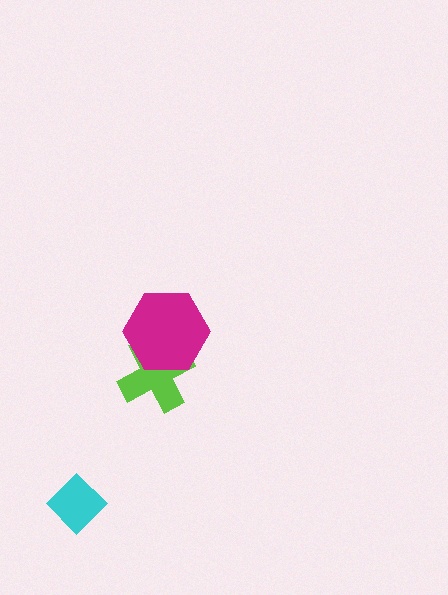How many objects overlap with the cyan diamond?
0 objects overlap with the cyan diamond.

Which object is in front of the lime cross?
The magenta hexagon is in front of the lime cross.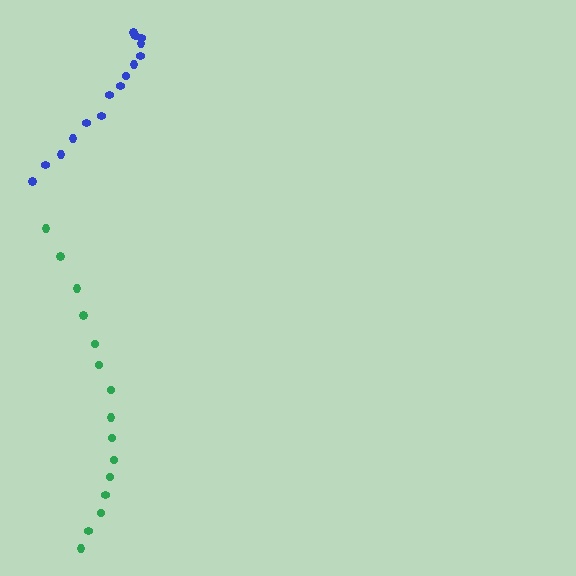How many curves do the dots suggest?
There are 2 distinct paths.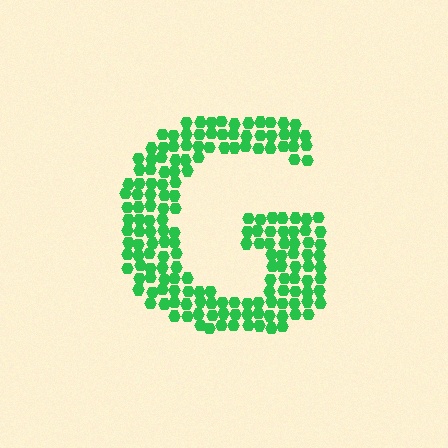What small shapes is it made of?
It is made of small hexagons.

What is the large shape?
The large shape is the letter G.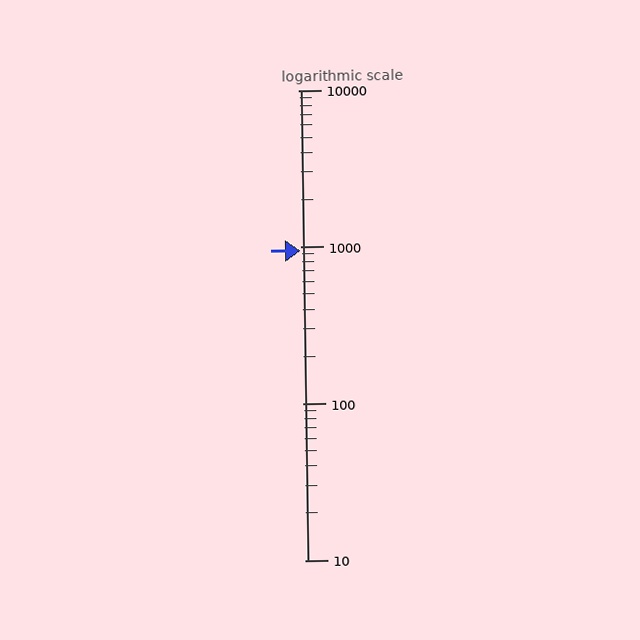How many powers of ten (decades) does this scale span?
The scale spans 3 decades, from 10 to 10000.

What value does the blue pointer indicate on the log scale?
The pointer indicates approximately 940.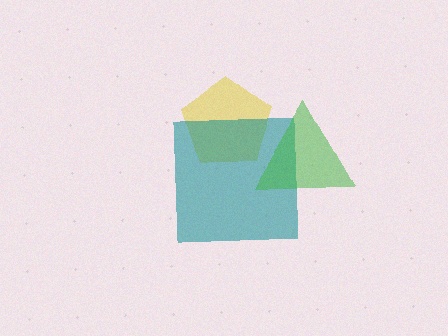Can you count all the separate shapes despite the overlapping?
Yes, there are 3 separate shapes.